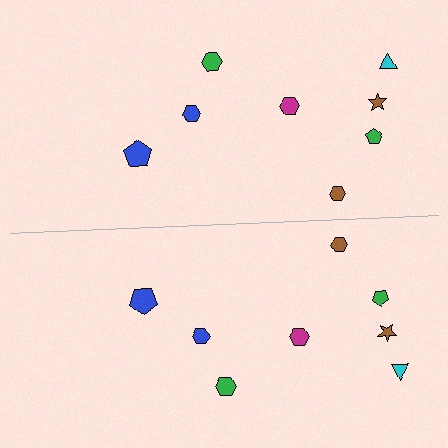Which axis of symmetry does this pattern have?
The pattern has a horizontal axis of symmetry running through the center of the image.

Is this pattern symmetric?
Yes, this pattern has bilateral (reflection) symmetry.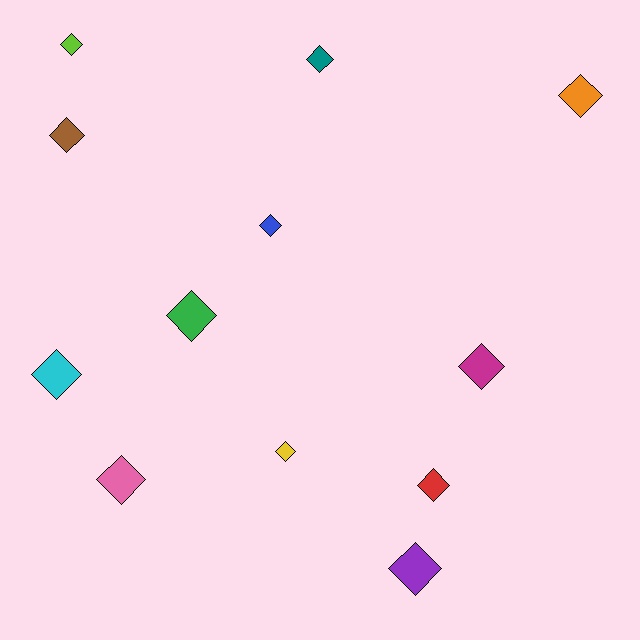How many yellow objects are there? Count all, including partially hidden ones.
There is 1 yellow object.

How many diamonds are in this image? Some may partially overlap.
There are 12 diamonds.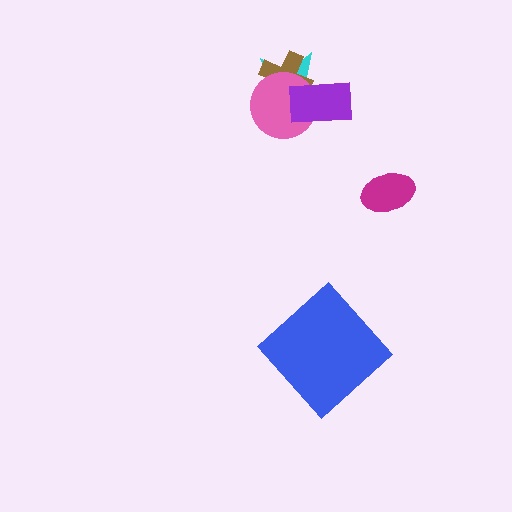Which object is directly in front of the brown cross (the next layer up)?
The pink circle is directly in front of the brown cross.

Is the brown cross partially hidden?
Yes, it is partially covered by another shape.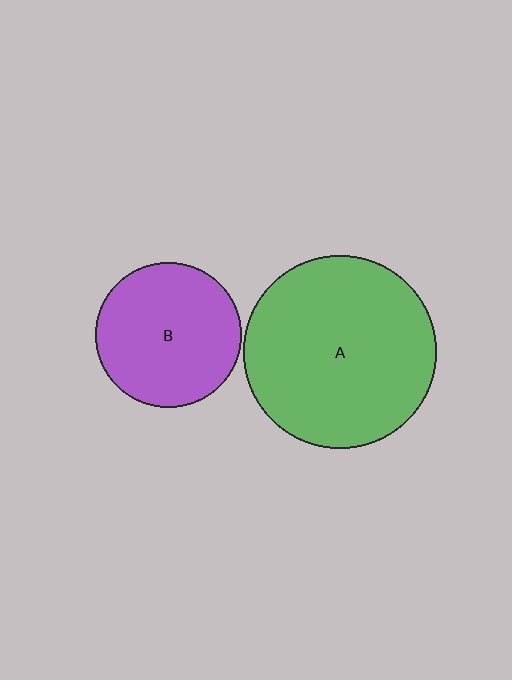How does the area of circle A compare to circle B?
Approximately 1.8 times.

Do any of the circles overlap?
No, none of the circles overlap.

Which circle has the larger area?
Circle A (green).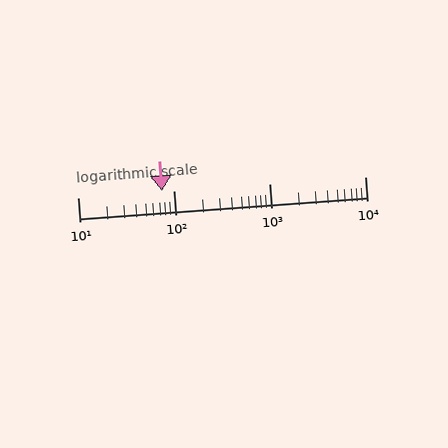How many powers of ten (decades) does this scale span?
The scale spans 3 decades, from 10 to 10000.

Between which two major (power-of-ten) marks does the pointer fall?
The pointer is between 10 and 100.